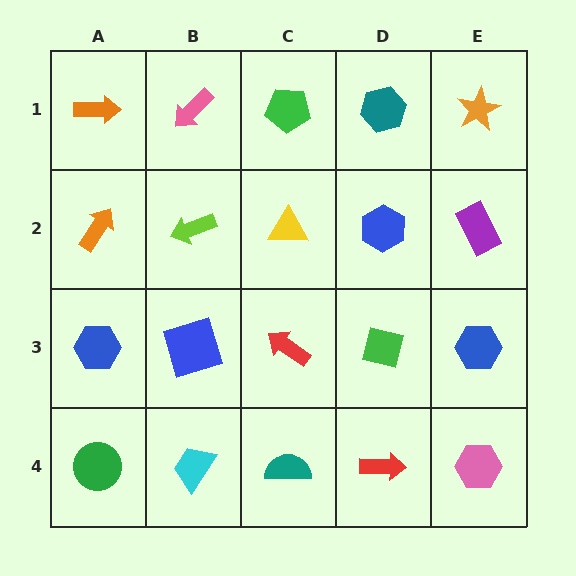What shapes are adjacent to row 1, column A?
An orange arrow (row 2, column A), a pink arrow (row 1, column B).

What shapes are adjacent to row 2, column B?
A pink arrow (row 1, column B), a blue square (row 3, column B), an orange arrow (row 2, column A), a yellow triangle (row 2, column C).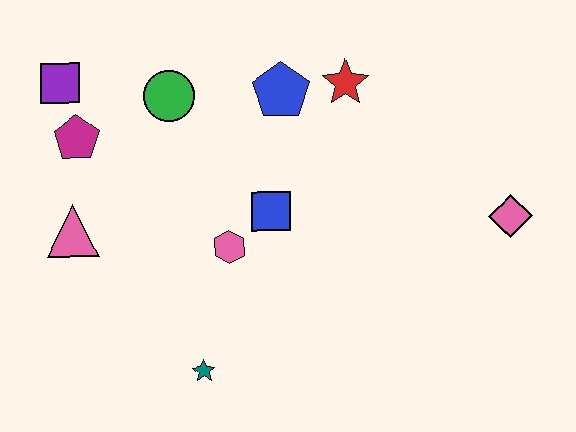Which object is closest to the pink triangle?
The magenta pentagon is closest to the pink triangle.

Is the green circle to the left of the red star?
Yes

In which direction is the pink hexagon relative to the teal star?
The pink hexagon is above the teal star.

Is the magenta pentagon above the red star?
No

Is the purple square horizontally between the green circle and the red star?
No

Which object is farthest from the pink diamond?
The purple square is farthest from the pink diamond.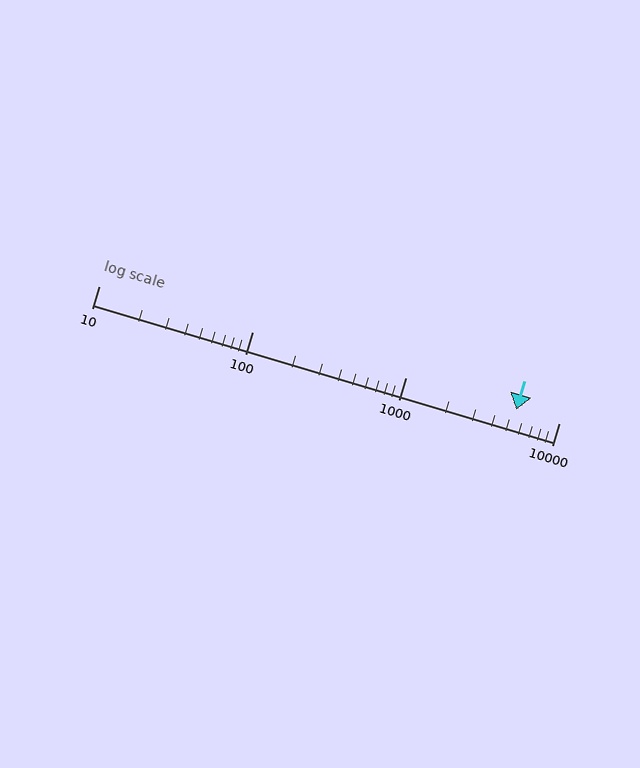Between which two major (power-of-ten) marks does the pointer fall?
The pointer is between 1000 and 10000.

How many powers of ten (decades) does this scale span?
The scale spans 3 decades, from 10 to 10000.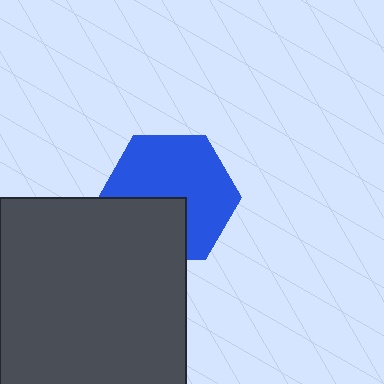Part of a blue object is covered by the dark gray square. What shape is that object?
It is a hexagon.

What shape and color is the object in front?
The object in front is a dark gray square.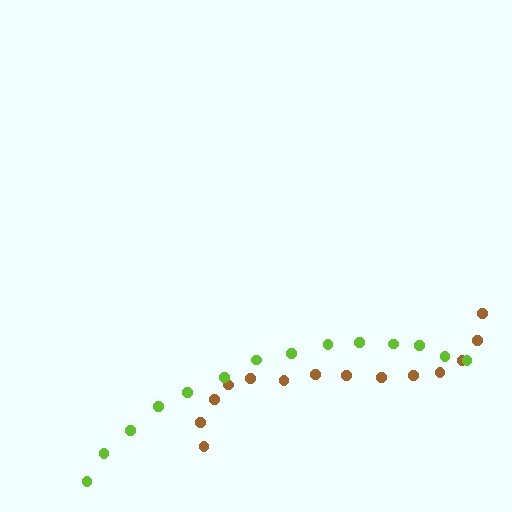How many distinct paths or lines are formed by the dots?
There are 2 distinct paths.